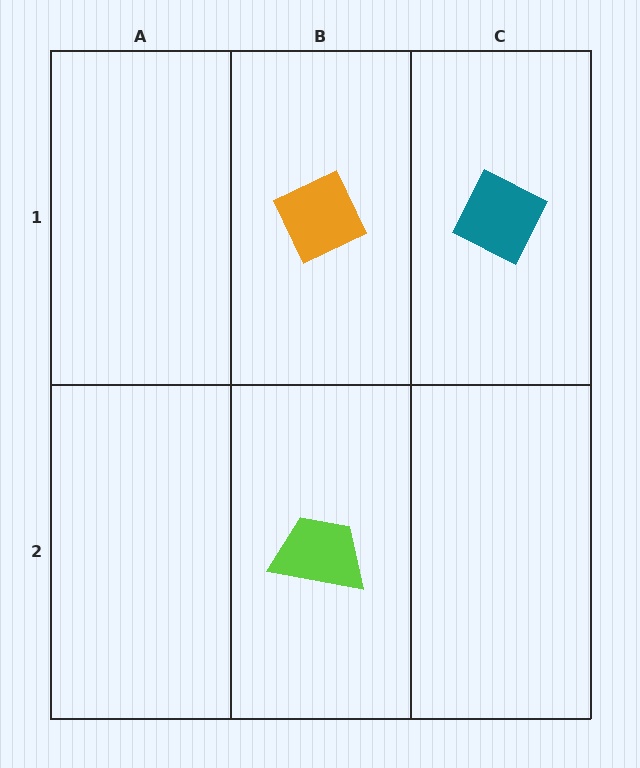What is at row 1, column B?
An orange diamond.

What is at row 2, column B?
A lime trapezoid.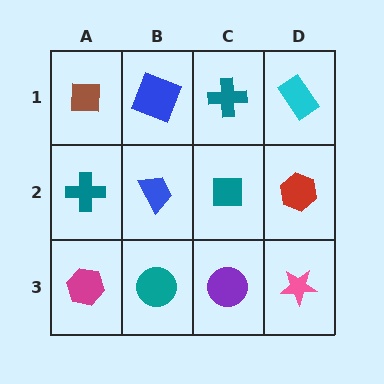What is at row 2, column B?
A blue trapezoid.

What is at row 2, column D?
A red hexagon.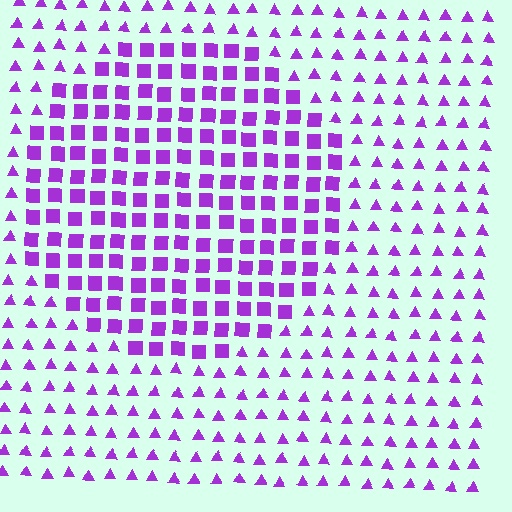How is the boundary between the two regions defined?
The boundary is defined by a change in element shape: squares inside vs. triangles outside. All elements share the same color and spacing.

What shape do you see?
I see a circle.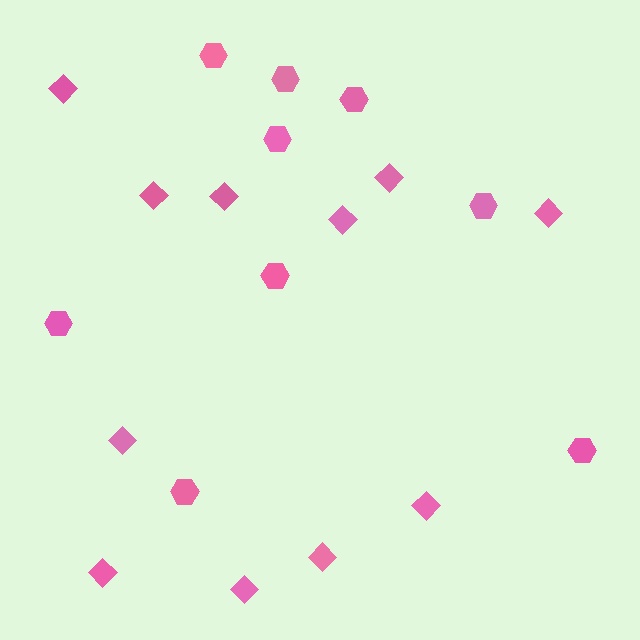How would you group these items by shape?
There are 2 groups: one group of diamonds (11) and one group of hexagons (9).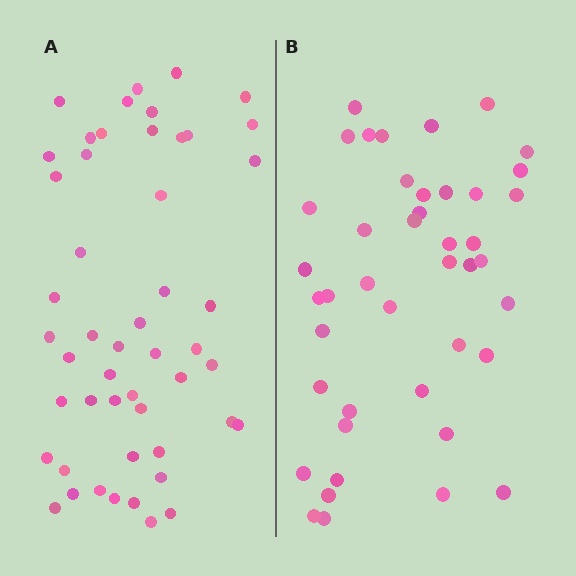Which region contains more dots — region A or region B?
Region A (the left region) has more dots.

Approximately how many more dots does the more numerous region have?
Region A has roughly 8 or so more dots than region B.